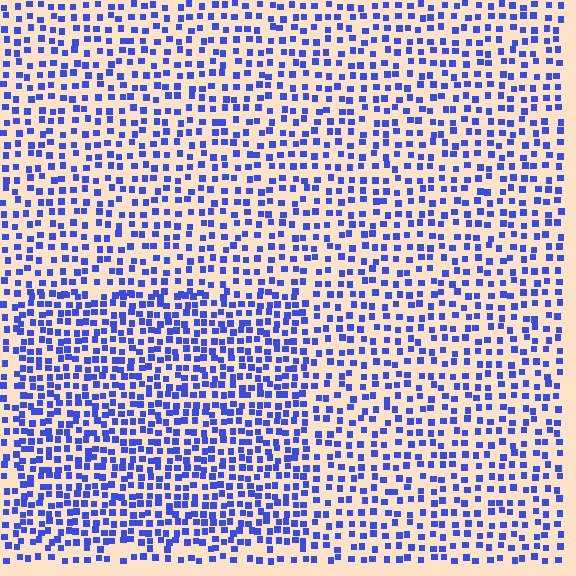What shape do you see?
I see a rectangle.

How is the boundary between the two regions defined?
The boundary is defined by a change in element density (approximately 1.6x ratio). All elements are the same color, size, and shape.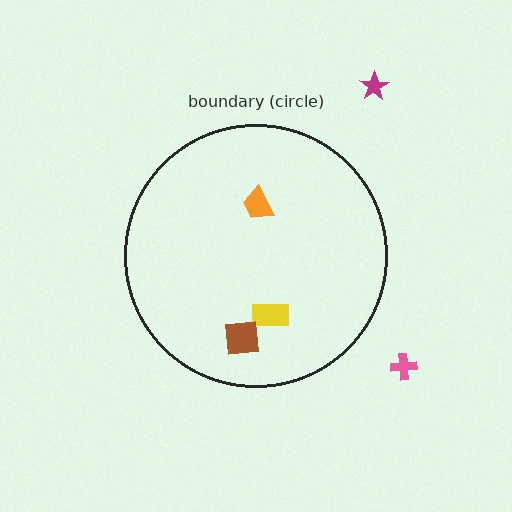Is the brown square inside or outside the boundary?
Inside.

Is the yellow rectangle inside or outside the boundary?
Inside.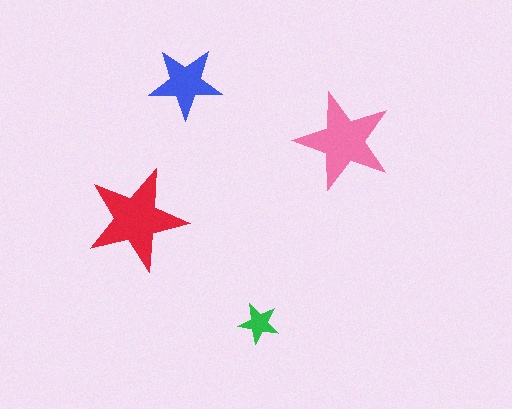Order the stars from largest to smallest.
the red one, the pink one, the blue one, the green one.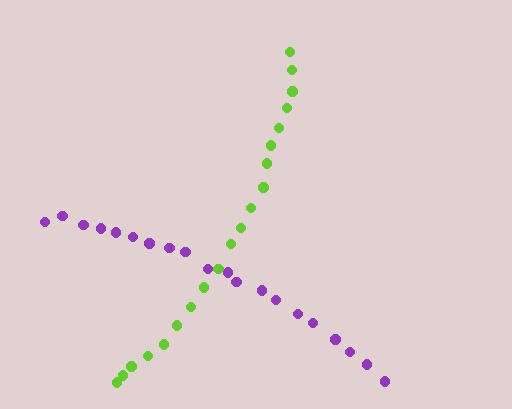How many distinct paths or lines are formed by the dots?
There are 2 distinct paths.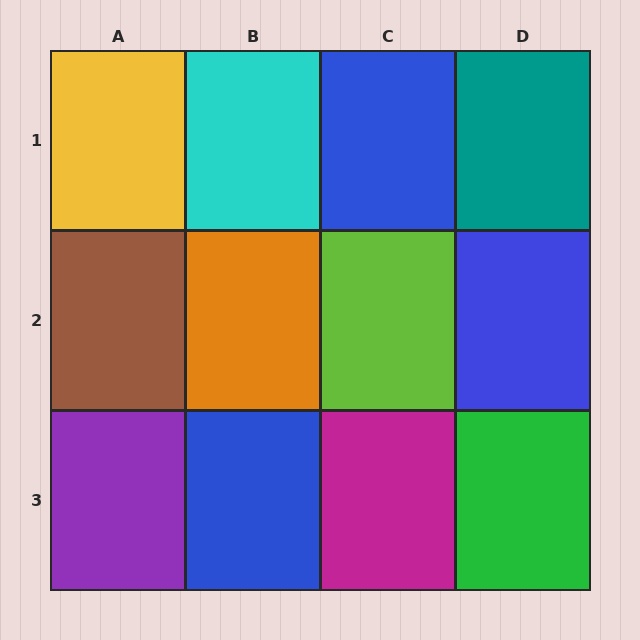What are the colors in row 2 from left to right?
Brown, orange, lime, blue.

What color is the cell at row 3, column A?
Purple.